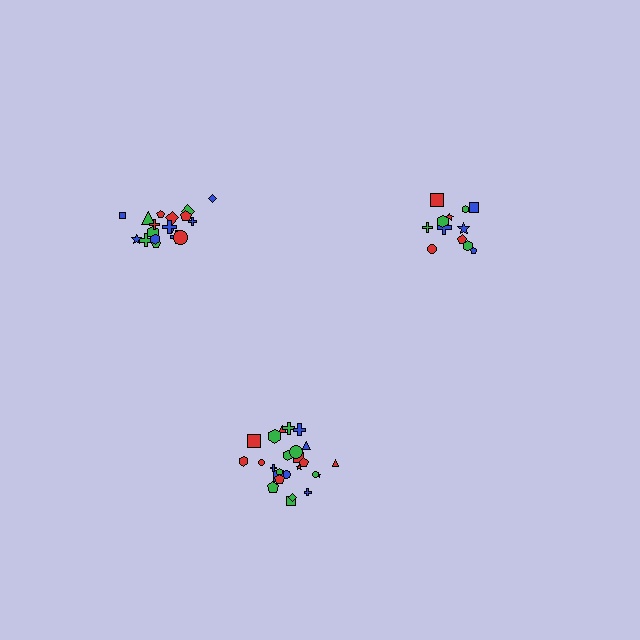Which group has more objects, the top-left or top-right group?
The top-left group.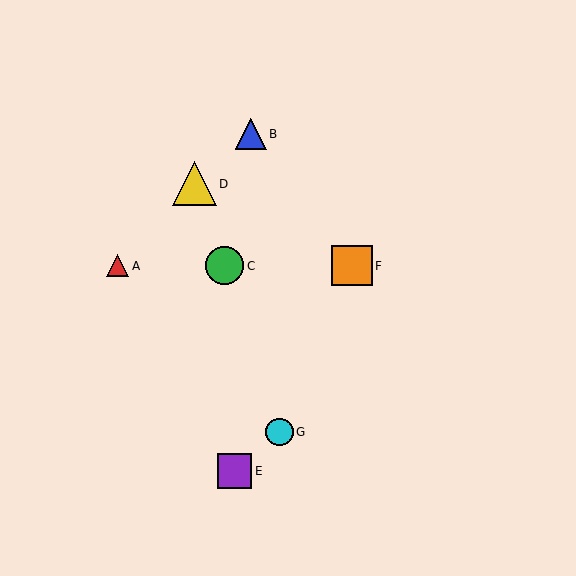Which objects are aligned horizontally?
Objects A, C, F are aligned horizontally.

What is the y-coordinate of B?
Object B is at y≈134.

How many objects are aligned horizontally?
3 objects (A, C, F) are aligned horizontally.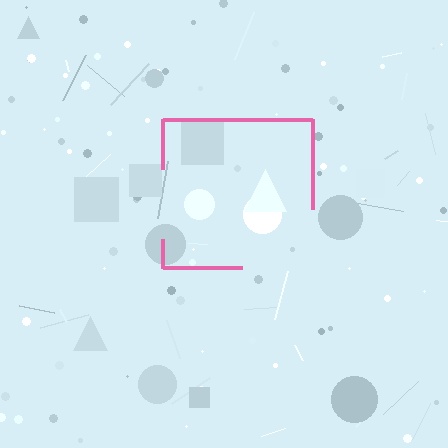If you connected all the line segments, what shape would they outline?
They would outline a square.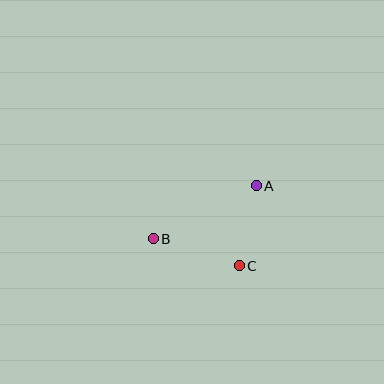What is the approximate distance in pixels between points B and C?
The distance between B and C is approximately 90 pixels.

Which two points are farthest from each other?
Points A and B are farthest from each other.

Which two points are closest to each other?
Points A and C are closest to each other.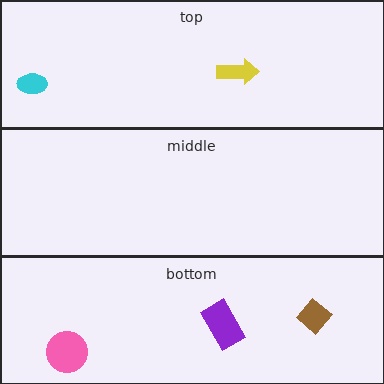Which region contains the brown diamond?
The bottom region.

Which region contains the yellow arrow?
The top region.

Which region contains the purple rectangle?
The bottom region.